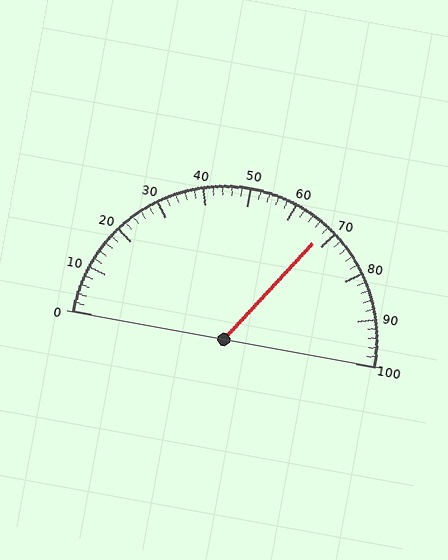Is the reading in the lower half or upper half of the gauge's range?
The reading is in the upper half of the range (0 to 100).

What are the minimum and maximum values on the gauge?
The gauge ranges from 0 to 100.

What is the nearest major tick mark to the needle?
The nearest major tick mark is 70.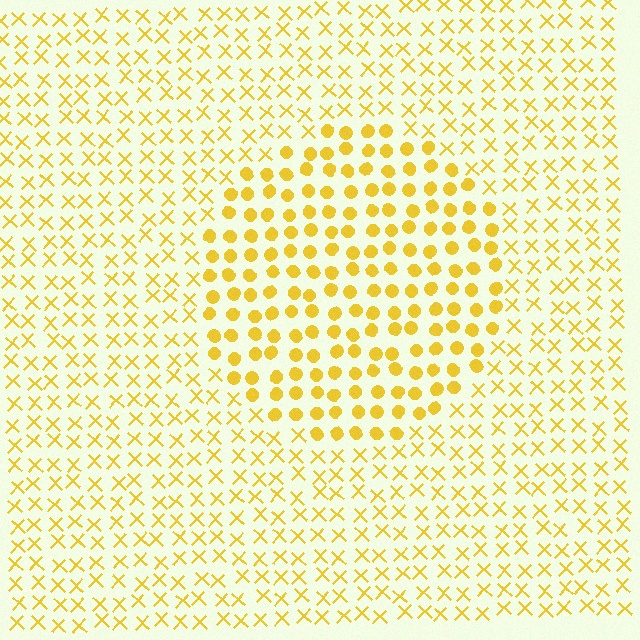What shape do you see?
I see a circle.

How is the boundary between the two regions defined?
The boundary is defined by a change in element shape: circles inside vs. X marks outside. All elements share the same color and spacing.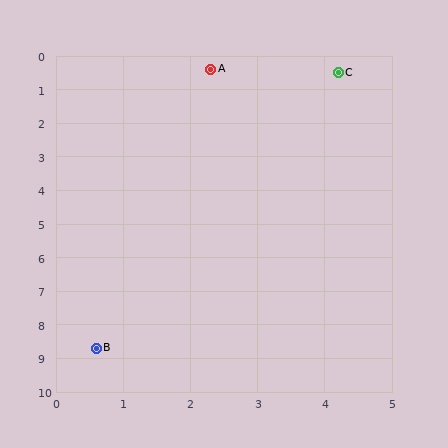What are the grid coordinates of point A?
Point A is at approximately (2.3, 0.4).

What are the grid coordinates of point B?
Point B is at approximately (0.6, 8.7).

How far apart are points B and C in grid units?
Points B and C are about 9.0 grid units apart.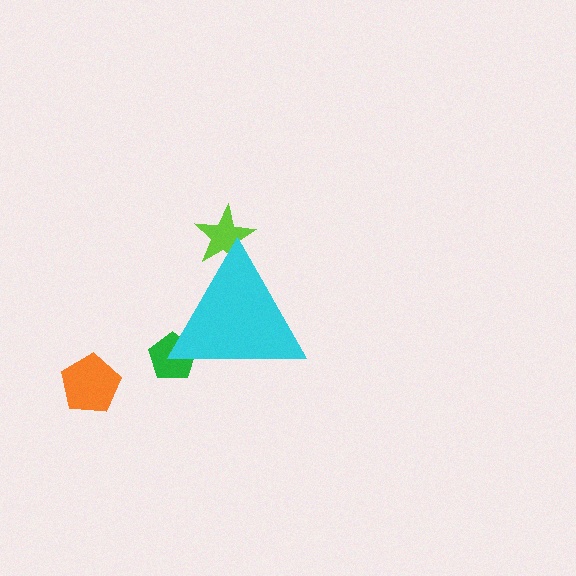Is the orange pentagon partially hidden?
No, the orange pentagon is fully visible.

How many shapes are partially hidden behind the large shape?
2 shapes are partially hidden.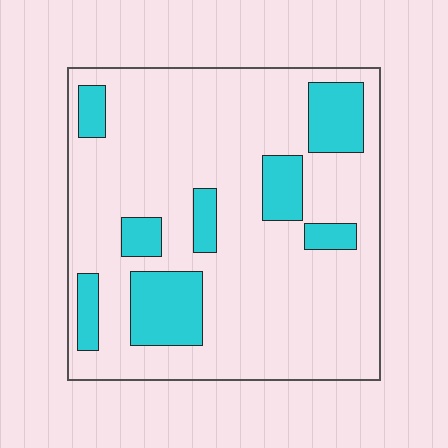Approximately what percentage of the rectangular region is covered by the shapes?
Approximately 20%.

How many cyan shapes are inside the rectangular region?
8.